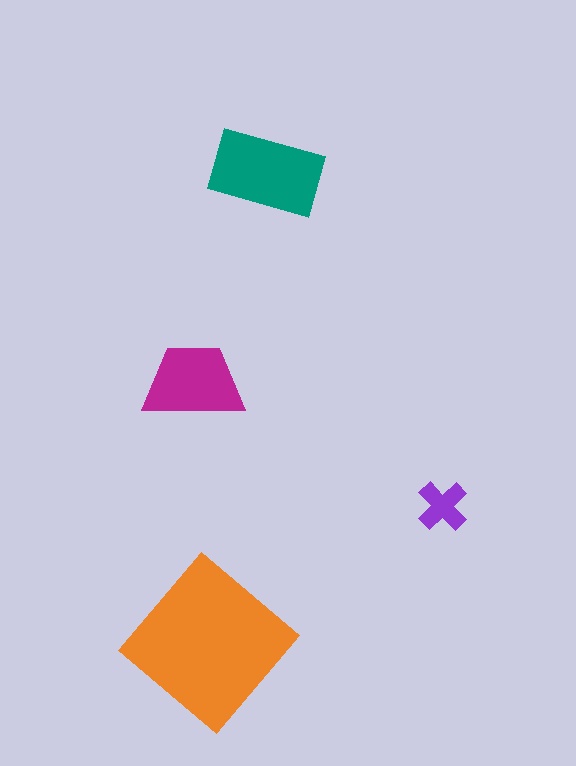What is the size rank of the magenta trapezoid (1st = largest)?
3rd.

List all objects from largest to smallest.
The orange diamond, the teal rectangle, the magenta trapezoid, the purple cross.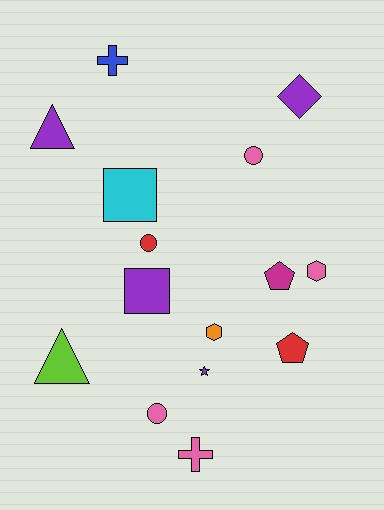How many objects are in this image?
There are 15 objects.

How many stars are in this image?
There is 1 star.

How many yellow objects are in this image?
There are no yellow objects.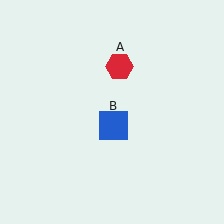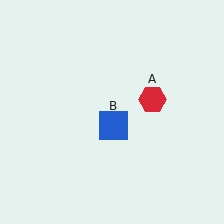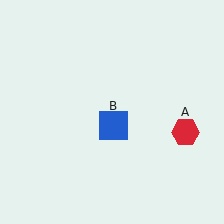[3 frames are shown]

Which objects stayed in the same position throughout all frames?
Blue square (object B) remained stationary.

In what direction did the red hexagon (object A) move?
The red hexagon (object A) moved down and to the right.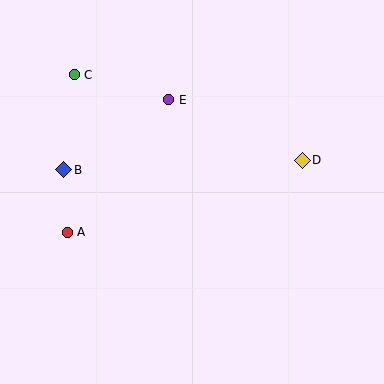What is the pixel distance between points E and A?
The distance between E and A is 167 pixels.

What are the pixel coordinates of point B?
Point B is at (64, 170).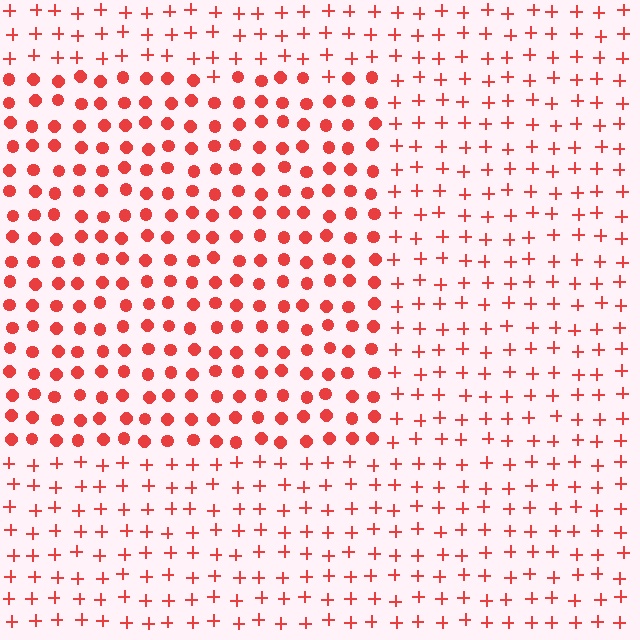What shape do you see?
I see a rectangle.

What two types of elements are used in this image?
The image uses circles inside the rectangle region and plus signs outside it.